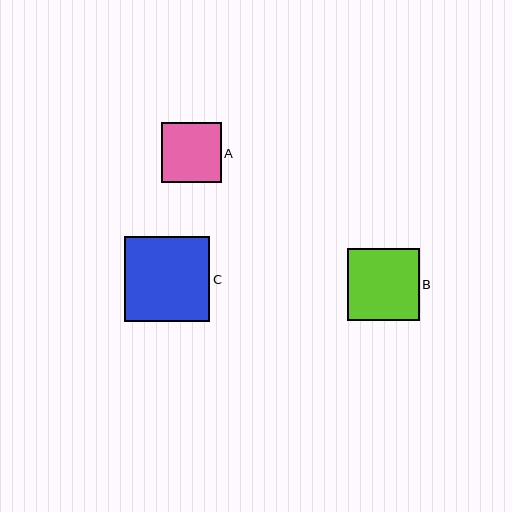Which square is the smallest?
Square A is the smallest with a size of approximately 60 pixels.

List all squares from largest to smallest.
From largest to smallest: C, B, A.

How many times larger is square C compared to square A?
Square C is approximately 1.4 times the size of square A.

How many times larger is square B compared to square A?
Square B is approximately 1.2 times the size of square A.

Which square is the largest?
Square C is the largest with a size of approximately 85 pixels.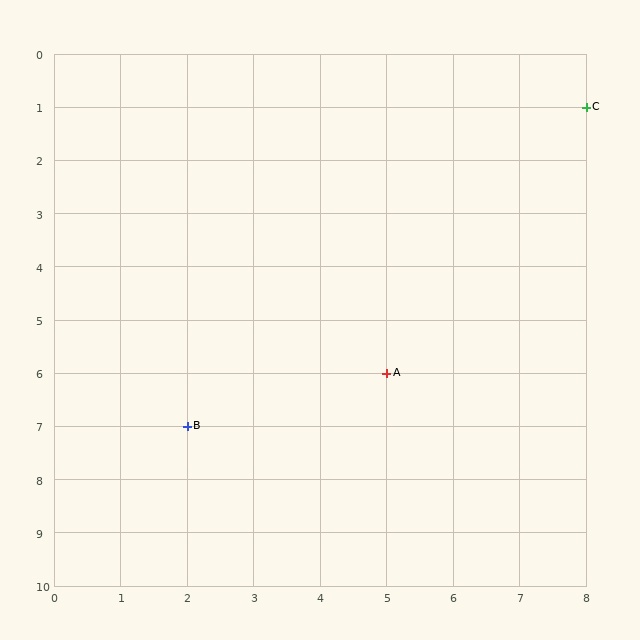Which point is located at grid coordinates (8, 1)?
Point C is at (8, 1).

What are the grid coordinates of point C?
Point C is at grid coordinates (8, 1).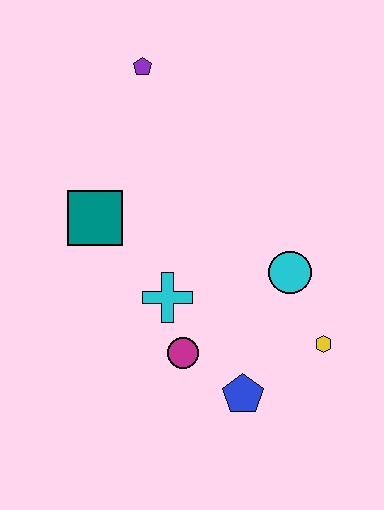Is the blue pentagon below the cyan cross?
Yes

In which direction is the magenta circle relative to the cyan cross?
The magenta circle is below the cyan cross.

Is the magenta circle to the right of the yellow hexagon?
No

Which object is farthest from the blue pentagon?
The purple pentagon is farthest from the blue pentagon.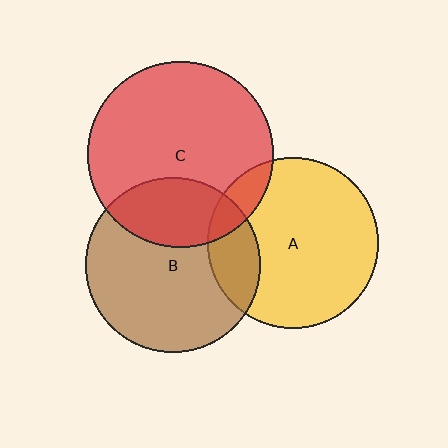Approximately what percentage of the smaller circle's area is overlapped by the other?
Approximately 10%.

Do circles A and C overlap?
Yes.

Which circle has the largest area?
Circle C (red).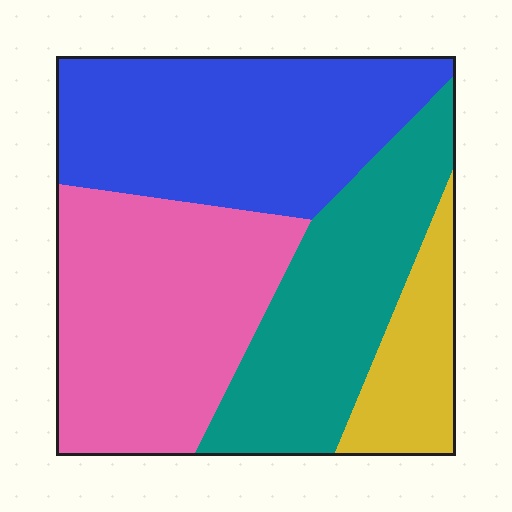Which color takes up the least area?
Yellow, at roughly 10%.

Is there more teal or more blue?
Blue.